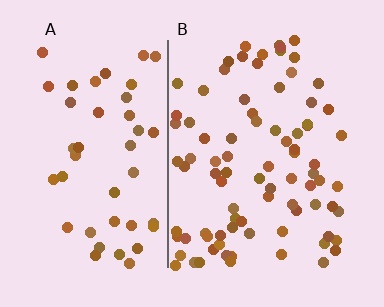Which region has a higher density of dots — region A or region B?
B (the right).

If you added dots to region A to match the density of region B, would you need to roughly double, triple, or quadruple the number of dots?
Approximately double.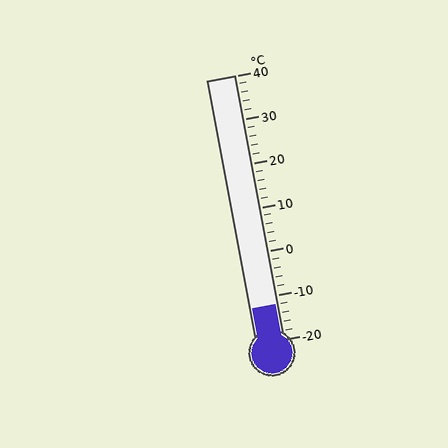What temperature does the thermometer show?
The thermometer shows approximately -12°C.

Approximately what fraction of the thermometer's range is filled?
The thermometer is filled to approximately 15% of its range.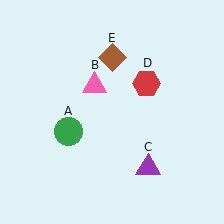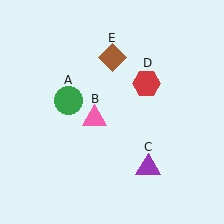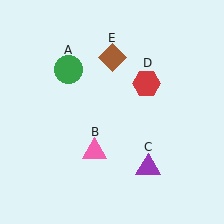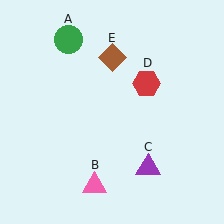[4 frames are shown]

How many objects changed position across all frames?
2 objects changed position: green circle (object A), pink triangle (object B).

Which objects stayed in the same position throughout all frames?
Purple triangle (object C) and red hexagon (object D) and brown diamond (object E) remained stationary.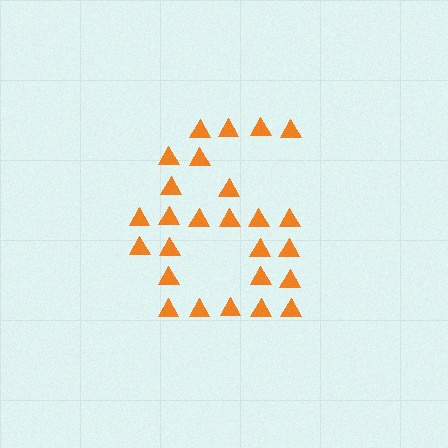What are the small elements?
The small elements are triangles.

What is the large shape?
The large shape is the digit 6.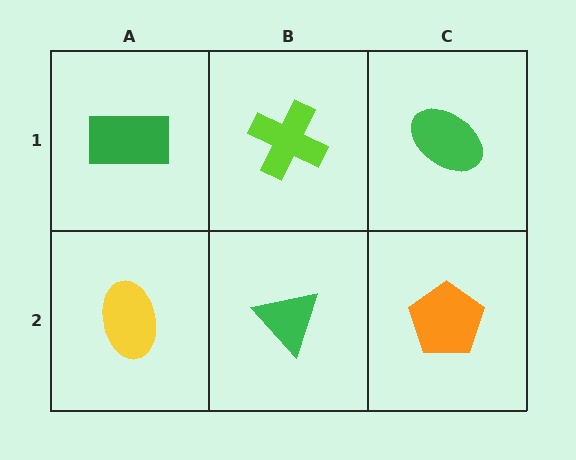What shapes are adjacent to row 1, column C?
An orange pentagon (row 2, column C), a lime cross (row 1, column B).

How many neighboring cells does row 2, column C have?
2.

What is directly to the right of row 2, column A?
A green triangle.